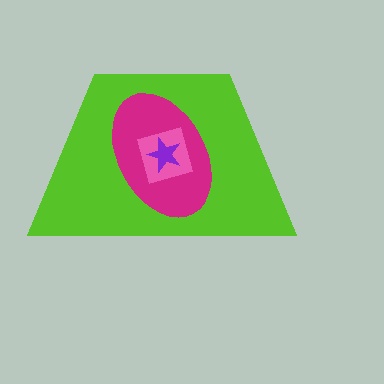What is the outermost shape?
The lime trapezoid.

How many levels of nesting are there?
4.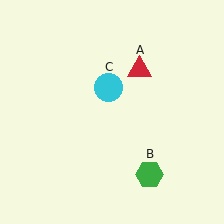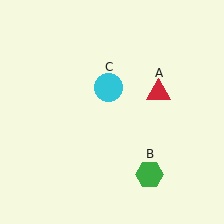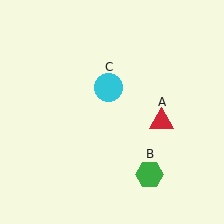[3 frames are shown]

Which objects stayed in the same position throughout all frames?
Green hexagon (object B) and cyan circle (object C) remained stationary.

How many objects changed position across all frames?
1 object changed position: red triangle (object A).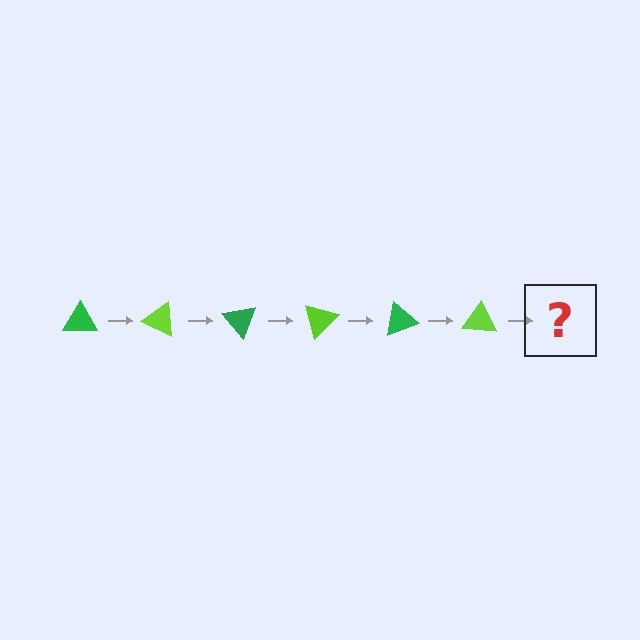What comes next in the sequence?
The next element should be a green triangle, rotated 150 degrees from the start.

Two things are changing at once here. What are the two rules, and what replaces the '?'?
The two rules are that it rotates 25 degrees each step and the color cycles through green and lime. The '?' should be a green triangle, rotated 150 degrees from the start.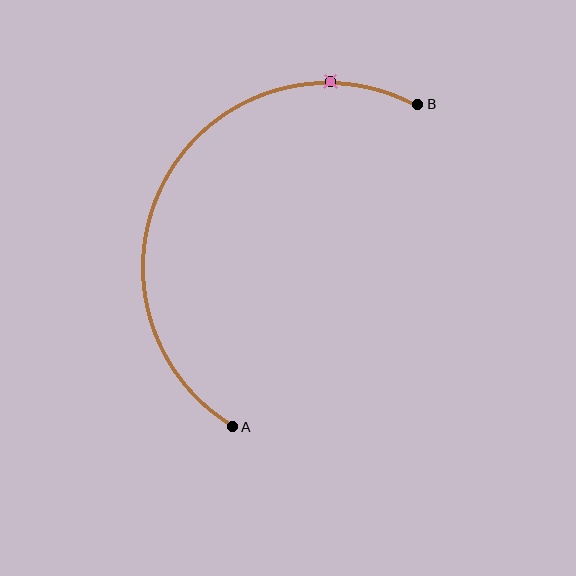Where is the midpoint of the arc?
The arc midpoint is the point on the curve farthest from the straight line joining A and B. It sits to the left of that line.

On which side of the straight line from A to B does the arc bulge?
The arc bulges to the left of the straight line connecting A and B.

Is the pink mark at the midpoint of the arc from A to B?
No. The pink mark lies on the arc but is closer to endpoint B. The arc midpoint would be at the point on the curve equidistant along the arc from both A and B.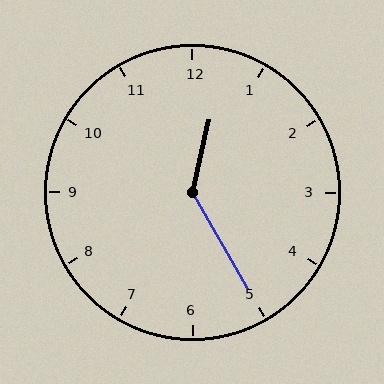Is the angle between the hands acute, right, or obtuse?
It is obtuse.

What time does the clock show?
12:25.